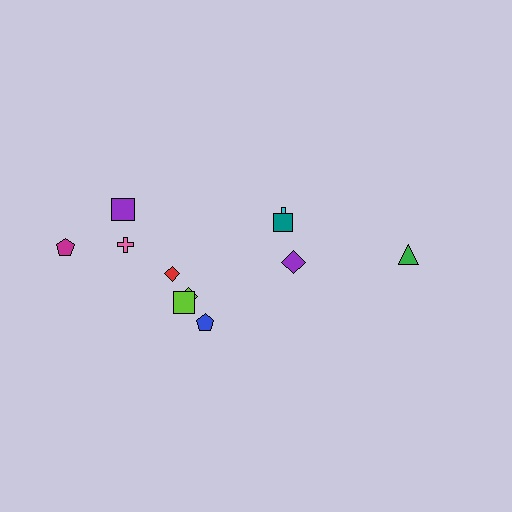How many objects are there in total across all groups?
There are 11 objects.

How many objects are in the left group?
There are 7 objects.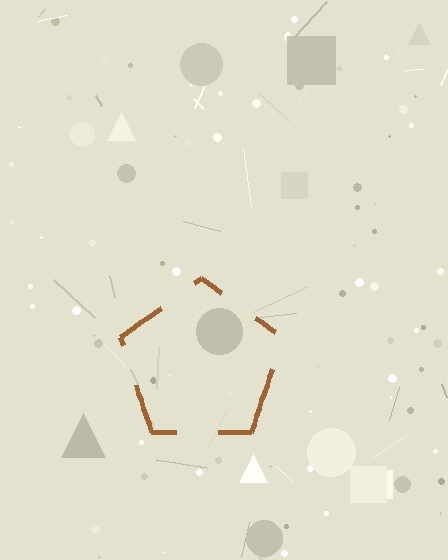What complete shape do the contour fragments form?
The contour fragments form a pentagon.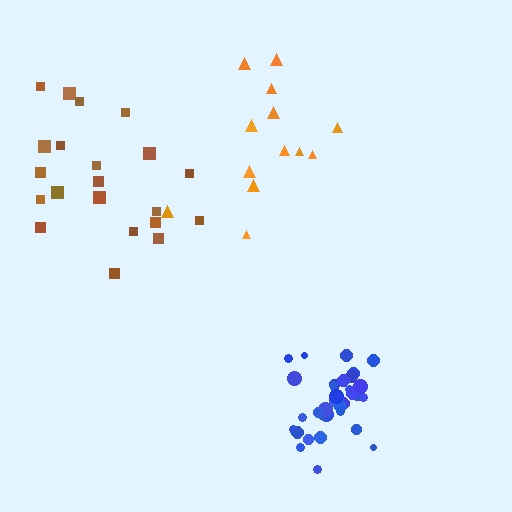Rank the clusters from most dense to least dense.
blue, orange, brown.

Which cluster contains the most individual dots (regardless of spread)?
Blue (35).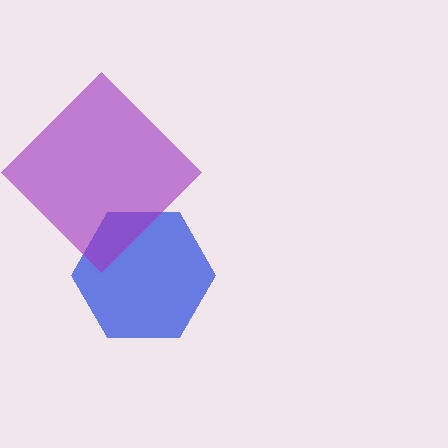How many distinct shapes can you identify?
There are 2 distinct shapes: a blue hexagon, a purple diamond.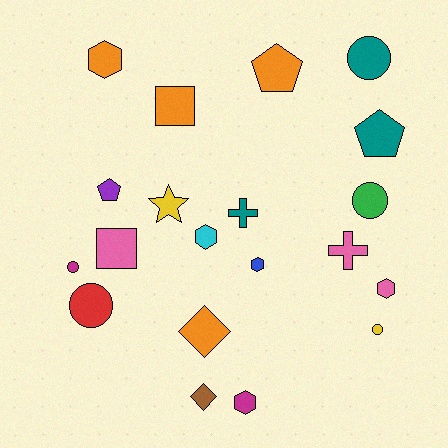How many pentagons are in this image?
There are 3 pentagons.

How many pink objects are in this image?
There are 3 pink objects.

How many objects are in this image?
There are 20 objects.